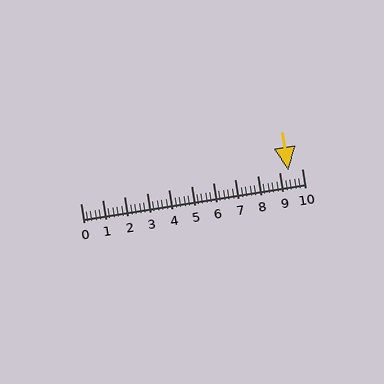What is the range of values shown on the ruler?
The ruler shows values from 0 to 10.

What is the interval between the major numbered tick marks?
The major tick marks are spaced 1 units apart.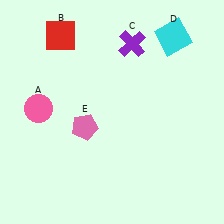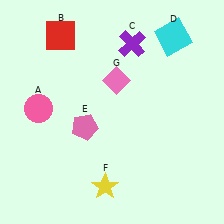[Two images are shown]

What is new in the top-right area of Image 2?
A pink diamond (G) was added in the top-right area of Image 2.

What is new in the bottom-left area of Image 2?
A yellow star (F) was added in the bottom-left area of Image 2.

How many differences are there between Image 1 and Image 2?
There are 2 differences between the two images.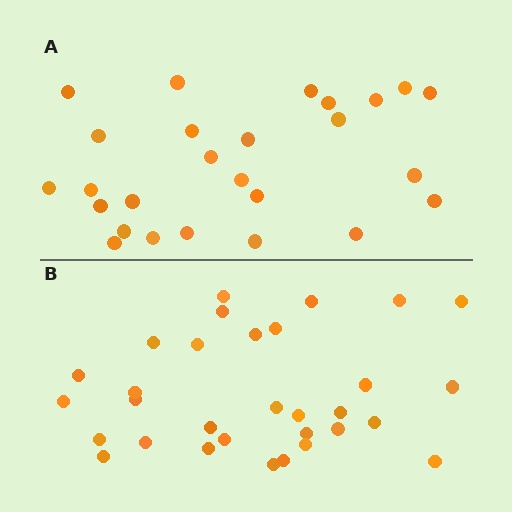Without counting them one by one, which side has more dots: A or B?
Region B (the bottom region) has more dots.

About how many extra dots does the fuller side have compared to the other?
Region B has about 5 more dots than region A.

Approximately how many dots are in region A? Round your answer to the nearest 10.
About 30 dots. (The exact count is 26, which rounds to 30.)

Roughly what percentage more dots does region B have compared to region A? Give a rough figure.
About 20% more.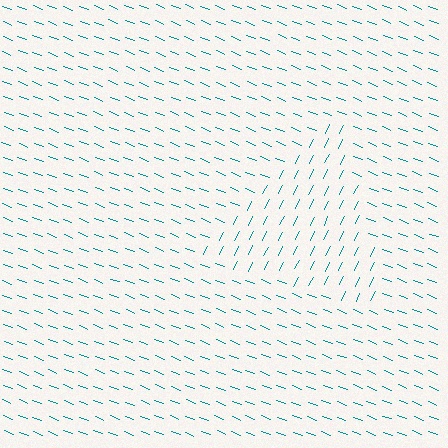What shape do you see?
I see a triangle.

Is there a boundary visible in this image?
Yes, there is a texture boundary formed by a change in line orientation.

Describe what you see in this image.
The image is filled with small teal line segments. A triangle region in the image has lines oriented differently from the surrounding lines, creating a visible texture boundary.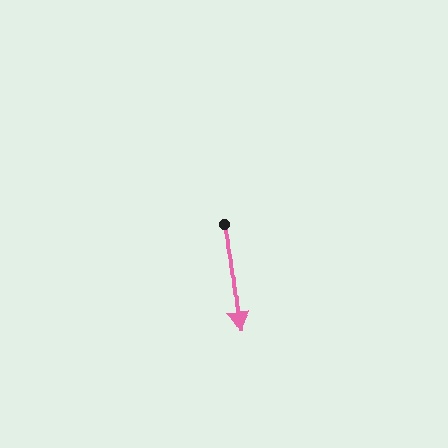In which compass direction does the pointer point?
South.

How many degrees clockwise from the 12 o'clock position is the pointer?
Approximately 174 degrees.